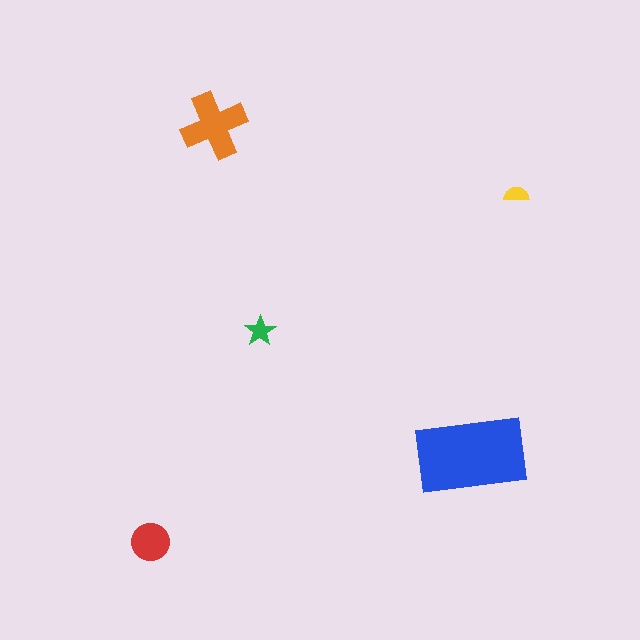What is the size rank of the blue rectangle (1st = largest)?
1st.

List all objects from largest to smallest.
The blue rectangle, the orange cross, the red circle, the green star, the yellow semicircle.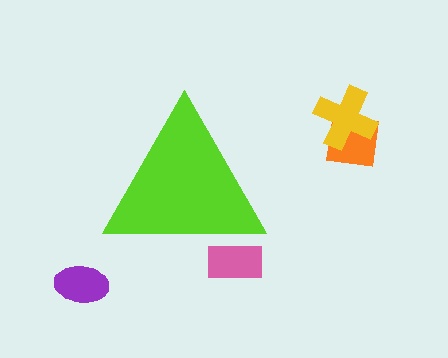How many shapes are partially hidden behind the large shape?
1 shape is partially hidden.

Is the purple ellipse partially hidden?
No, the purple ellipse is fully visible.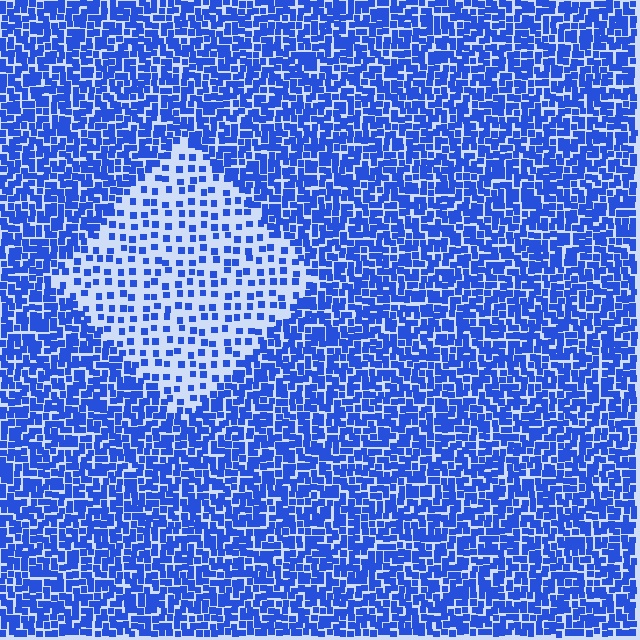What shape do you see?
I see a diamond.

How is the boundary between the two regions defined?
The boundary is defined by a change in element density (approximately 2.6x ratio). All elements are the same color, size, and shape.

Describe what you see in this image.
The image contains small blue elements arranged at two different densities. A diamond-shaped region is visible where the elements are less densely packed than the surrounding area.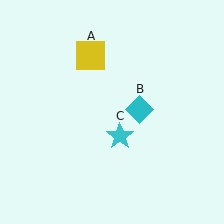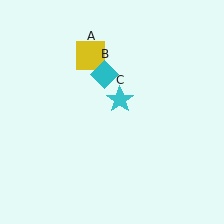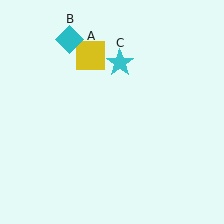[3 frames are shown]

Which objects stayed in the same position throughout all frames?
Yellow square (object A) remained stationary.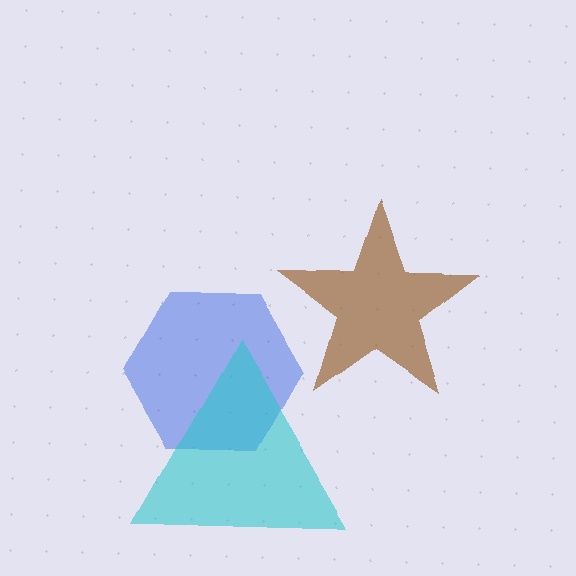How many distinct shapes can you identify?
There are 3 distinct shapes: a brown star, a blue hexagon, a cyan triangle.